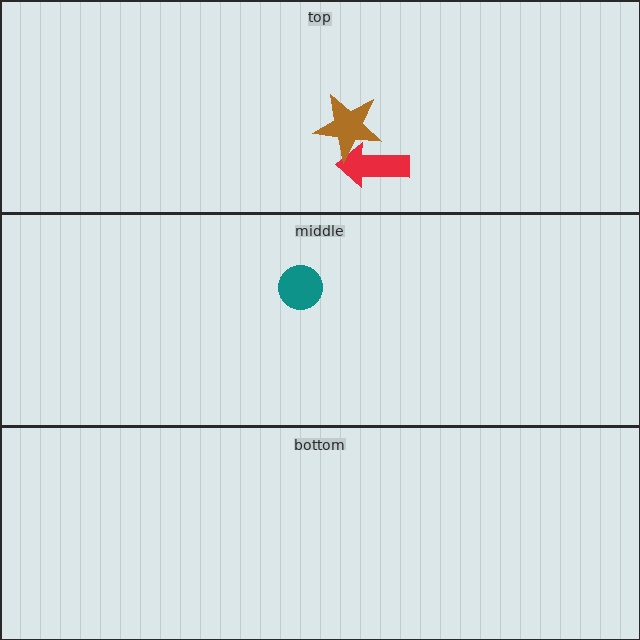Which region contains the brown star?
The top region.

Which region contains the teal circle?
The middle region.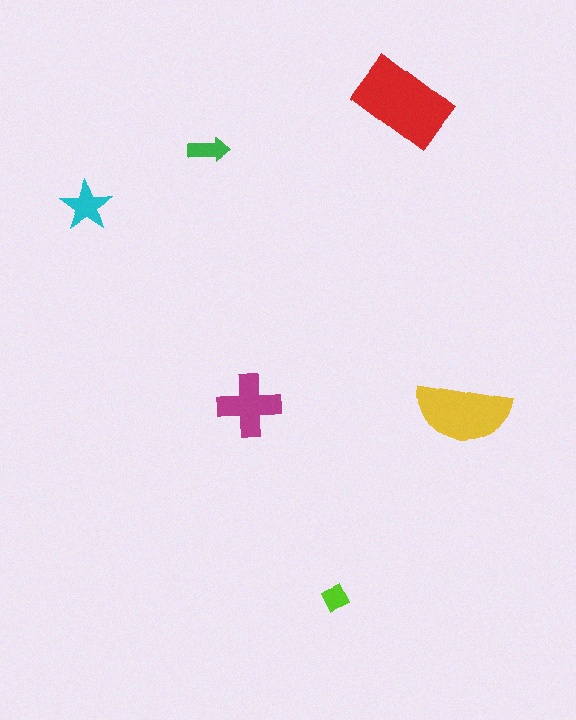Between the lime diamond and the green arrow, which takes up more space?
The green arrow.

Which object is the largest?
The red rectangle.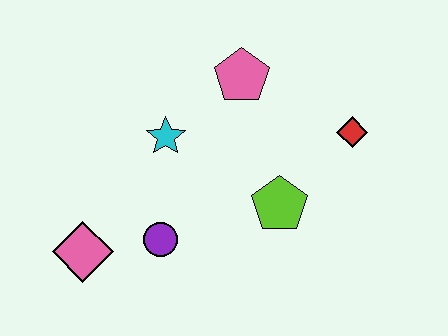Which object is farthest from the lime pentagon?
The pink diamond is farthest from the lime pentagon.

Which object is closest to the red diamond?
The lime pentagon is closest to the red diamond.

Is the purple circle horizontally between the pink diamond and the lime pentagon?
Yes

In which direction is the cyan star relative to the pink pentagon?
The cyan star is to the left of the pink pentagon.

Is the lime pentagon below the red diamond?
Yes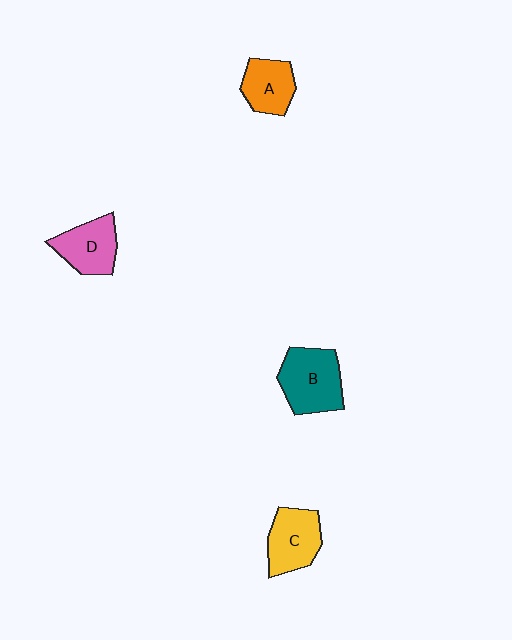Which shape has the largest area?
Shape B (teal).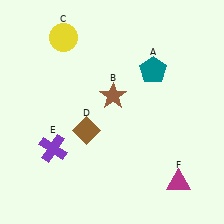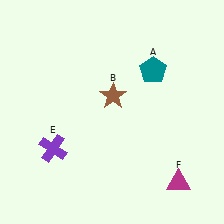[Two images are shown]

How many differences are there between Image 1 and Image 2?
There are 2 differences between the two images.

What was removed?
The brown diamond (D), the yellow circle (C) were removed in Image 2.